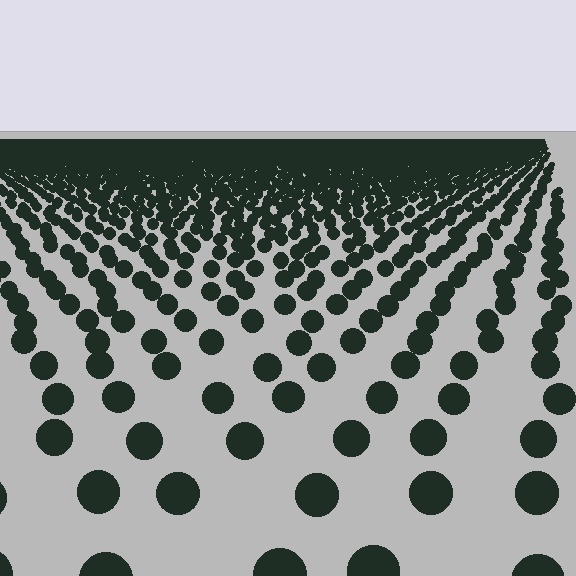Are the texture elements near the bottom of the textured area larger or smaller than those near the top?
Larger. Near the bottom, elements are closer to the viewer and appear at a bigger on-screen size.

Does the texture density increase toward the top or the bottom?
Density increases toward the top.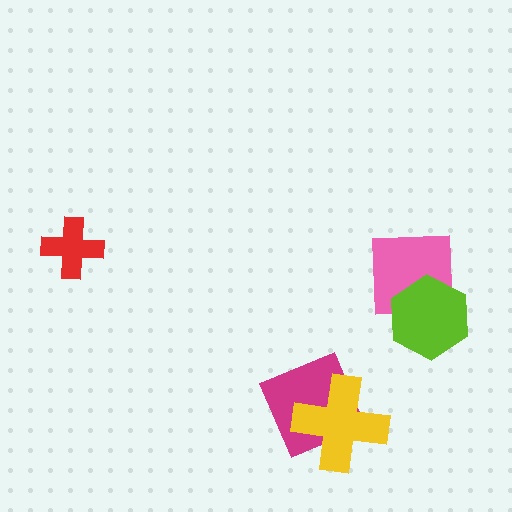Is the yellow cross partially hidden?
No, no other shape covers it.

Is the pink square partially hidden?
Yes, it is partially covered by another shape.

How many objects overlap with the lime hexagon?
1 object overlaps with the lime hexagon.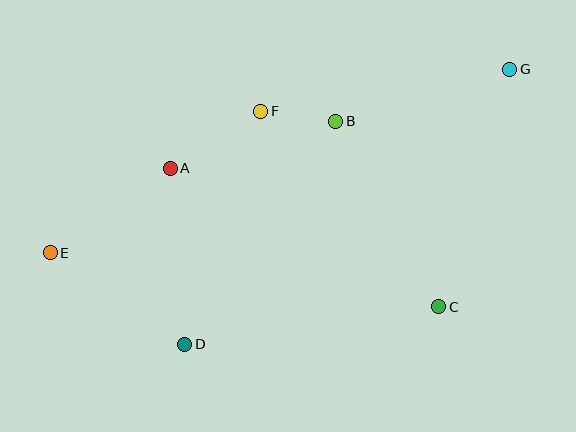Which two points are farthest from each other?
Points E and G are farthest from each other.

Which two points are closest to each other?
Points B and F are closest to each other.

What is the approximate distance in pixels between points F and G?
The distance between F and G is approximately 252 pixels.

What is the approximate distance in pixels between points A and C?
The distance between A and C is approximately 302 pixels.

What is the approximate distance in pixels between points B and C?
The distance between B and C is approximately 212 pixels.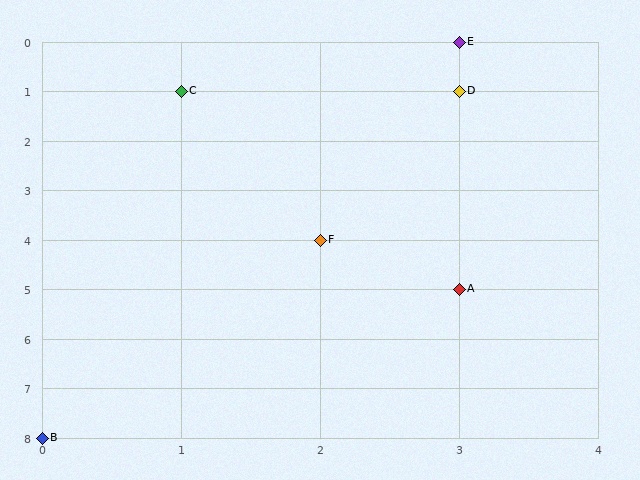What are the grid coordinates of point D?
Point D is at grid coordinates (3, 1).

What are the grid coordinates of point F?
Point F is at grid coordinates (2, 4).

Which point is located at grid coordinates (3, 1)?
Point D is at (3, 1).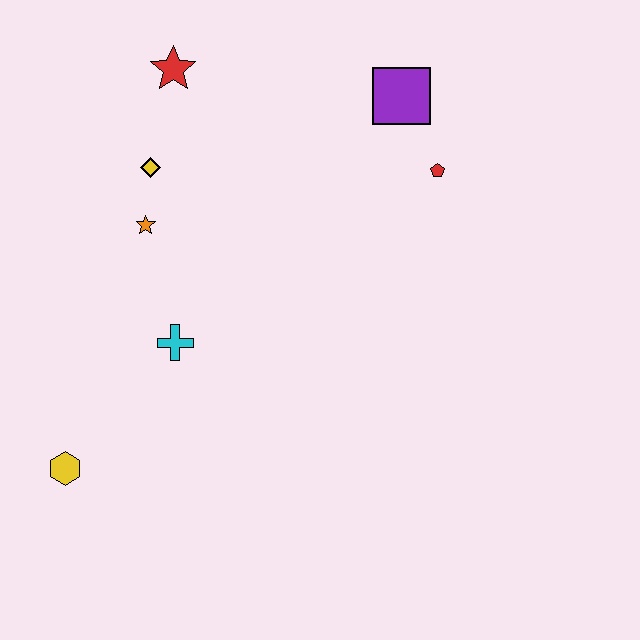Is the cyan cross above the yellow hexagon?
Yes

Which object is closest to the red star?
The yellow diamond is closest to the red star.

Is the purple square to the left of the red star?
No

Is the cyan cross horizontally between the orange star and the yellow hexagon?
No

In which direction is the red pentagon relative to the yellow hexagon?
The red pentagon is to the right of the yellow hexagon.